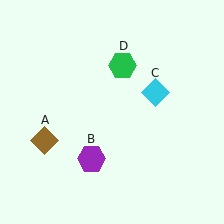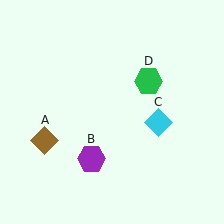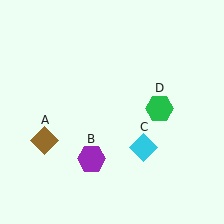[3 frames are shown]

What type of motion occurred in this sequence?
The cyan diamond (object C), green hexagon (object D) rotated clockwise around the center of the scene.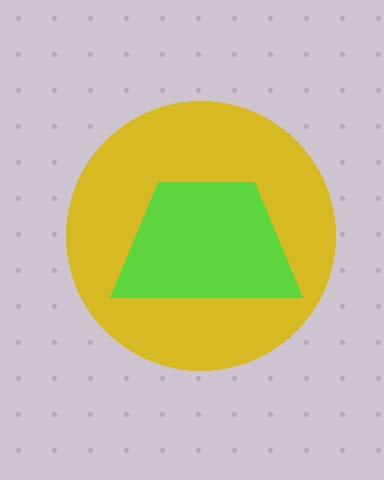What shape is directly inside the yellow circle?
The lime trapezoid.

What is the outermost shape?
The yellow circle.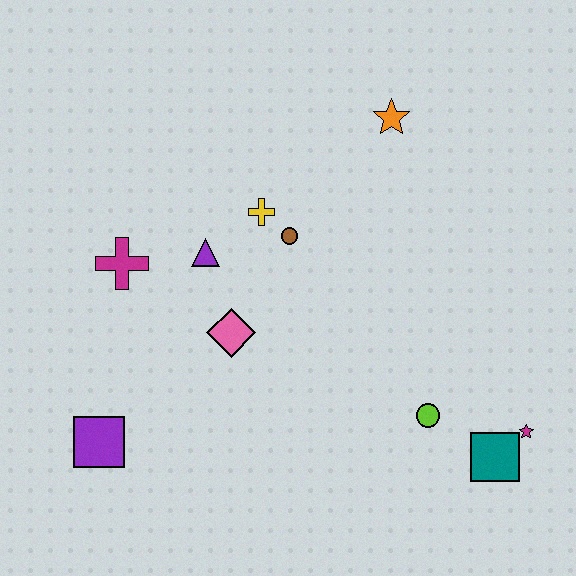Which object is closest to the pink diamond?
The purple triangle is closest to the pink diamond.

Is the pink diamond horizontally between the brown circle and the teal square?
No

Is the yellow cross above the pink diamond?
Yes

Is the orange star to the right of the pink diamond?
Yes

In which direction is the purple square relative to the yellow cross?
The purple square is below the yellow cross.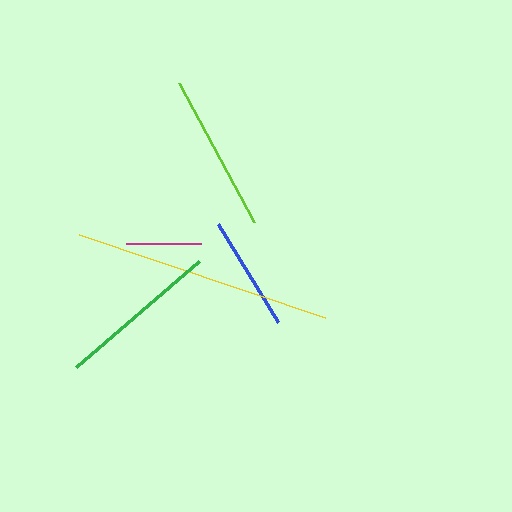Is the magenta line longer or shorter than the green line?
The green line is longer than the magenta line.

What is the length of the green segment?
The green segment is approximately 162 pixels long.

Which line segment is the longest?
The yellow line is the longest at approximately 260 pixels.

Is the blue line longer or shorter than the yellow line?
The yellow line is longer than the blue line.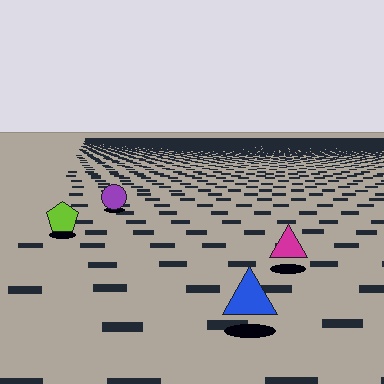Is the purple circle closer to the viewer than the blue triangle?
No. The blue triangle is closer — you can tell from the texture gradient: the ground texture is coarser near it.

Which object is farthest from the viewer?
The purple circle is farthest from the viewer. It appears smaller and the ground texture around it is denser.